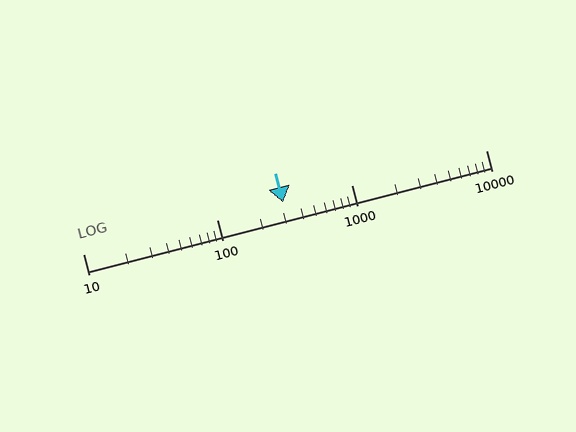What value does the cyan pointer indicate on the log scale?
The pointer indicates approximately 310.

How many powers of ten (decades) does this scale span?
The scale spans 3 decades, from 10 to 10000.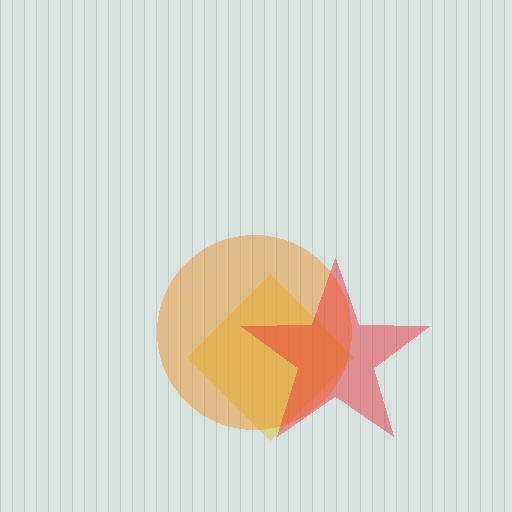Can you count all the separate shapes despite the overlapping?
Yes, there are 3 separate shapes.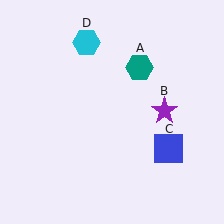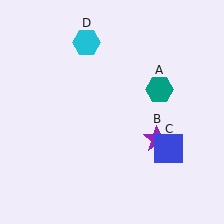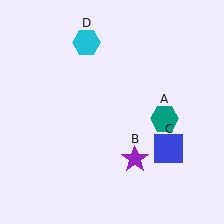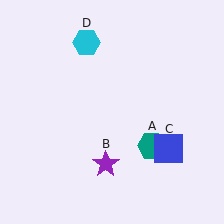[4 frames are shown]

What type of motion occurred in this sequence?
The teal hexagon (object A), purple star (object B) rotated clockwise around the center of the scene.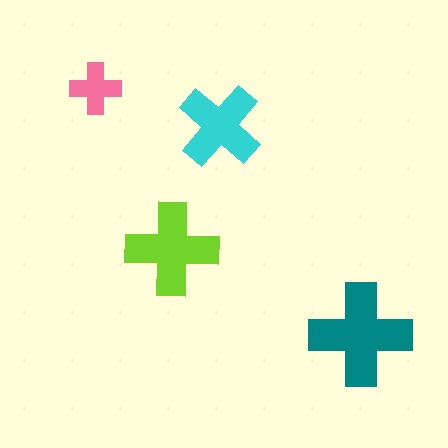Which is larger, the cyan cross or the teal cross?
The teal one.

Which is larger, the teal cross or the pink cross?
The teal one.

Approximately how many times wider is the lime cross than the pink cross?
About 2 times wider.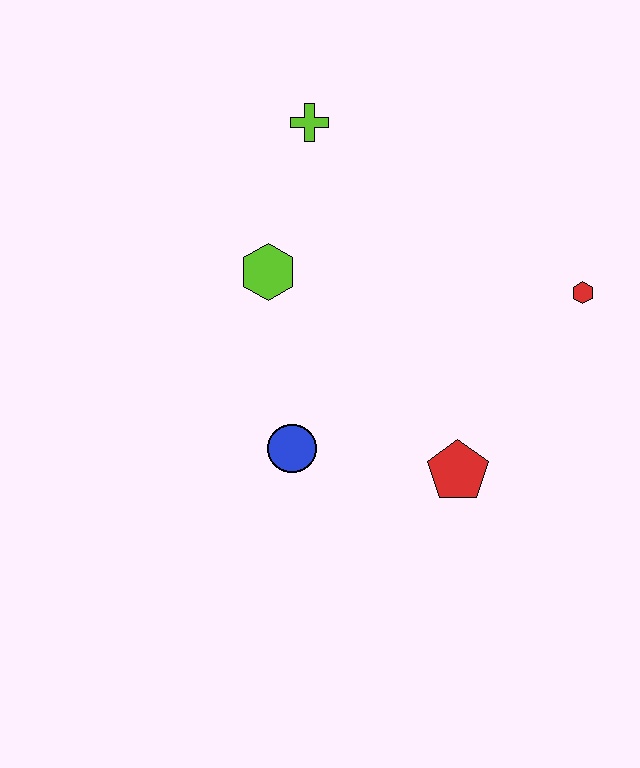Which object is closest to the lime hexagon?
The lime cross is closest to the lime hexagon.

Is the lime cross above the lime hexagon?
Yes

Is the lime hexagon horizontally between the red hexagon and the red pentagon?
No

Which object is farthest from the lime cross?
The red pentagon is farthest from the lime cross.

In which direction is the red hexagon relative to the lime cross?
The red hexagon is to the right of the lime cross.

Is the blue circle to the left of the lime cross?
Yes